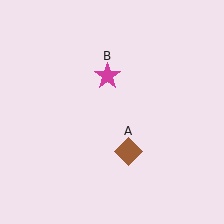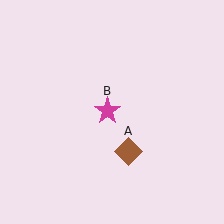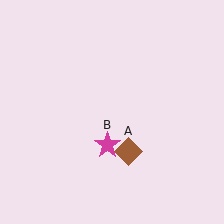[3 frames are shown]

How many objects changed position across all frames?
1 object changed position: magenta star (object B).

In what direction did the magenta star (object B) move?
The magenta star (object B) moved down.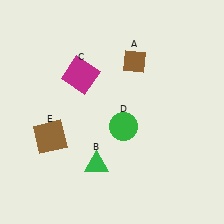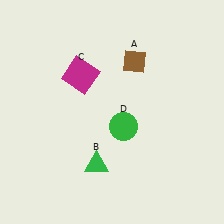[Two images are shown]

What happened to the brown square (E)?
The brown square (E) was removed in Image 2. It was in the bottom-left area of Image 1.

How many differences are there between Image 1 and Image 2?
There is 1 difference between the two images.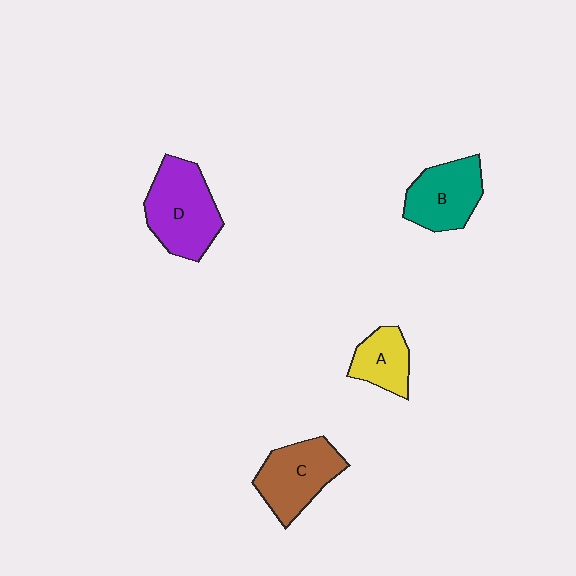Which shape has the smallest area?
Shape A (yellow).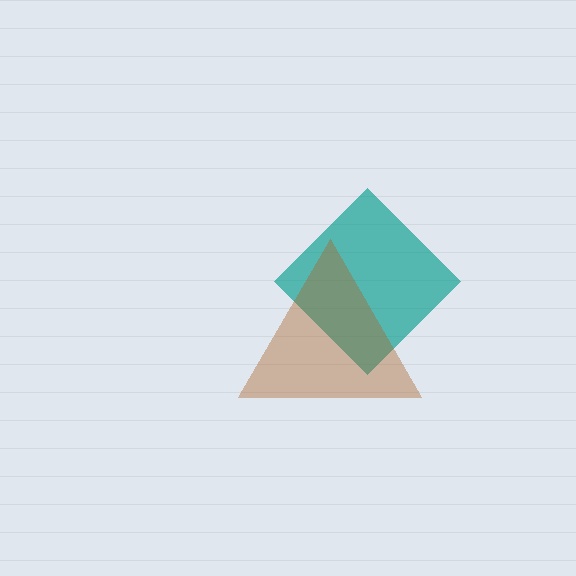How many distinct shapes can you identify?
There are 2 distinct shapes: a teal diamond, a brown triangle.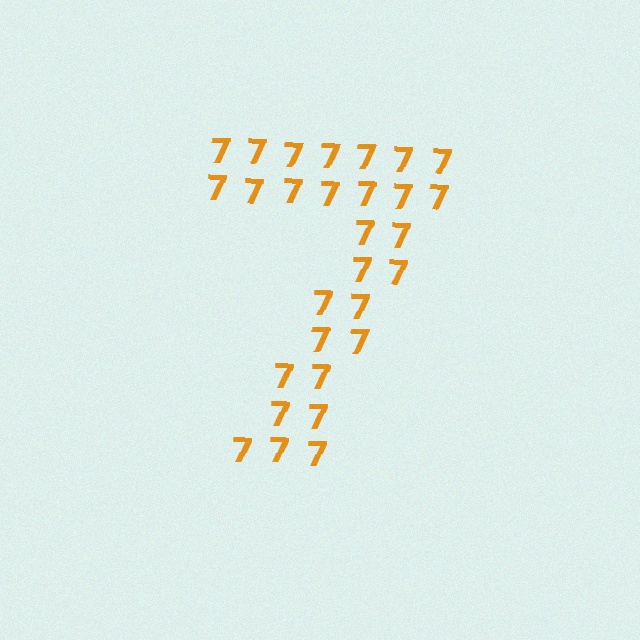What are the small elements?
The small elements are digit 7's.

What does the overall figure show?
The overall figure shows the digit 7.